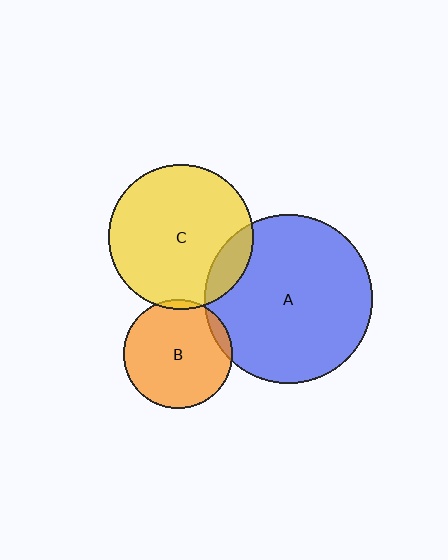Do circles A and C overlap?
Yes.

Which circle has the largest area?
Circle A (blue).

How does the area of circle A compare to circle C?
Approximately 1.3 times.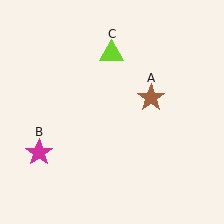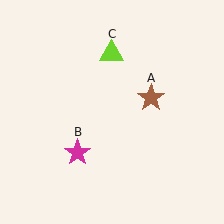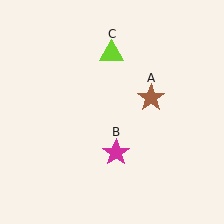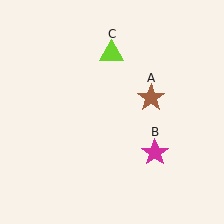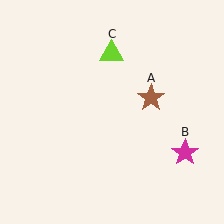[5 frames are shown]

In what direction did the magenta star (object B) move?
The magenta star (object B) moved right.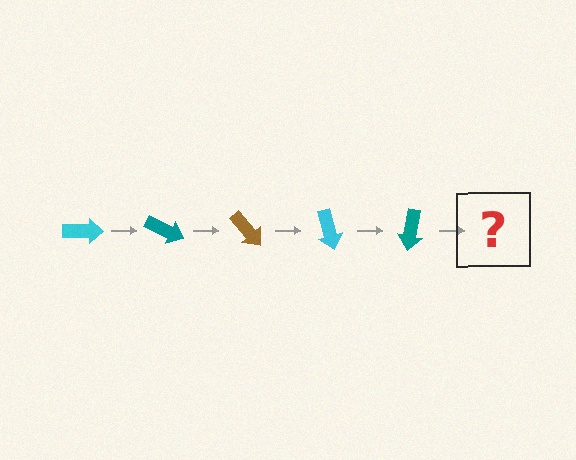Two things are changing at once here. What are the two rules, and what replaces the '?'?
The two rules are that it rotates 25 degrees each step and the color cycles through cyan, teal, and brown. The '?' should be a brown arrow, rotated 125 degrees from the start.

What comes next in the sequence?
The next element should be a brown arrow, rotated 125 degrees from the start.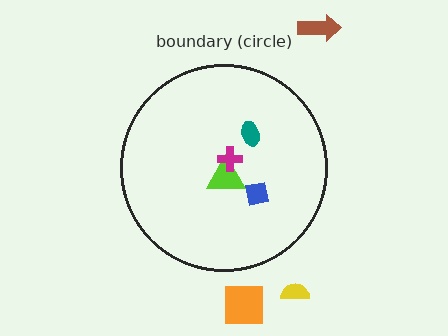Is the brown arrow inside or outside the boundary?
Outside.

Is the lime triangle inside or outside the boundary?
Inside.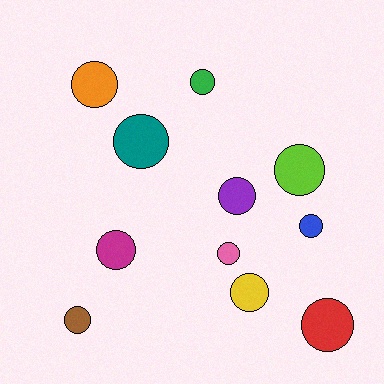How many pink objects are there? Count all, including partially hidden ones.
There is 1 pink object.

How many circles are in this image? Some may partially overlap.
There are 11 circles.